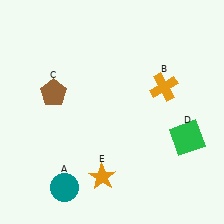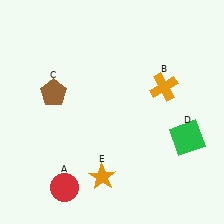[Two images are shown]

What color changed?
The circle (A) changed from teal in Image 1 to red in Image 2.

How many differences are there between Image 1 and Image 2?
There is 1 difference between the two images.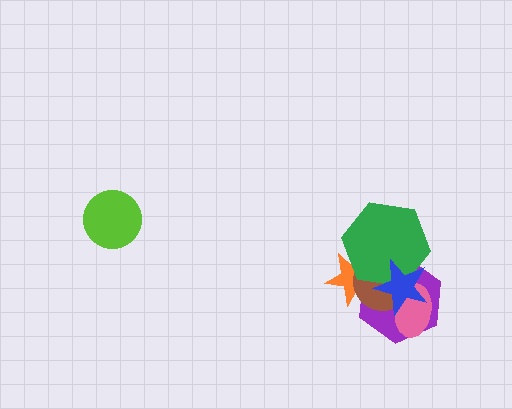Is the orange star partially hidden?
Yes, it is partially covered by another shape.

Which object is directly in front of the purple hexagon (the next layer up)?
The brown circle is directly in front of the purple hexagon.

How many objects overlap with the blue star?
5 objects overlap with the blue star.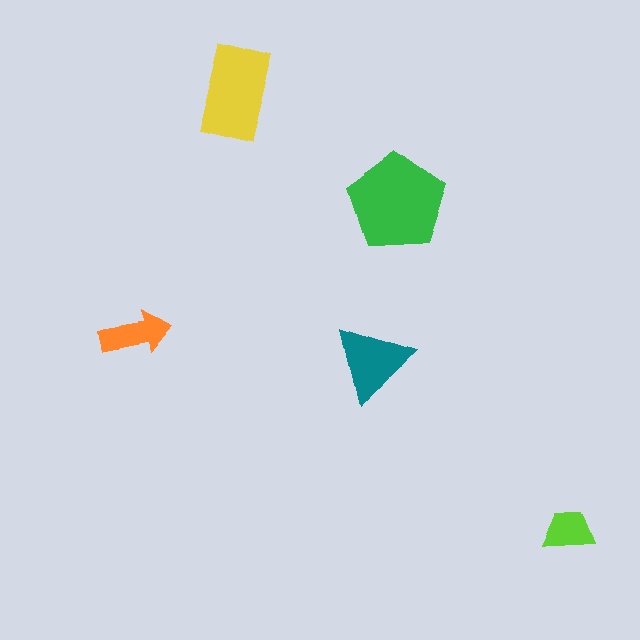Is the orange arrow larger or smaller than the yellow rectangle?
Smaller.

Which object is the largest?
The green pentagon.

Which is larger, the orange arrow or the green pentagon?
The green pentagon.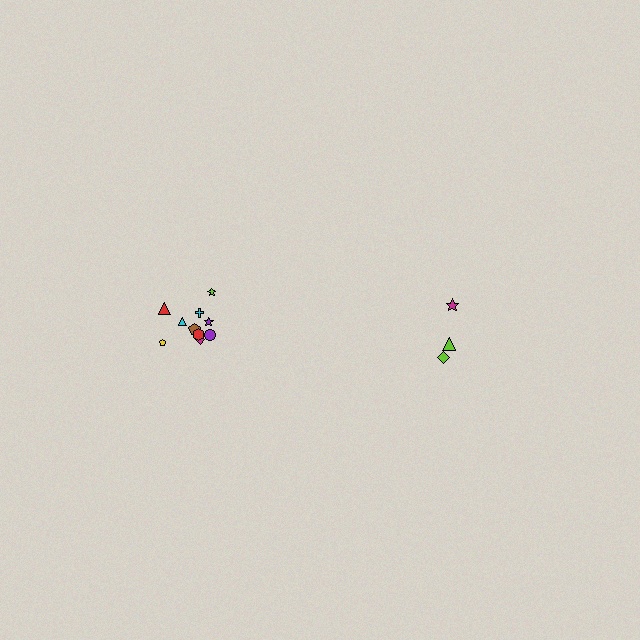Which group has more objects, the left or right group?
The left group.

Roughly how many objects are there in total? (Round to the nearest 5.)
Roughly 15 objects in total.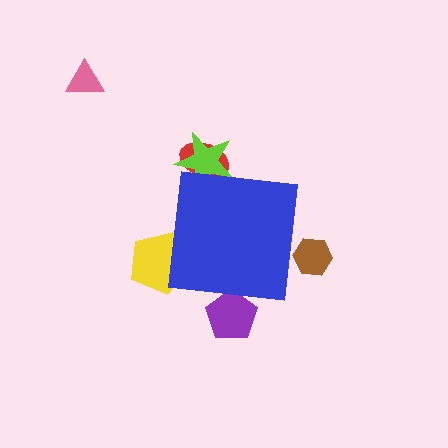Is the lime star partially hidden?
Yes, the lime star is partially hidden behind the blue square.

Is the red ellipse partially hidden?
Yes, the red ellipse is partially hidden behind the blue square.